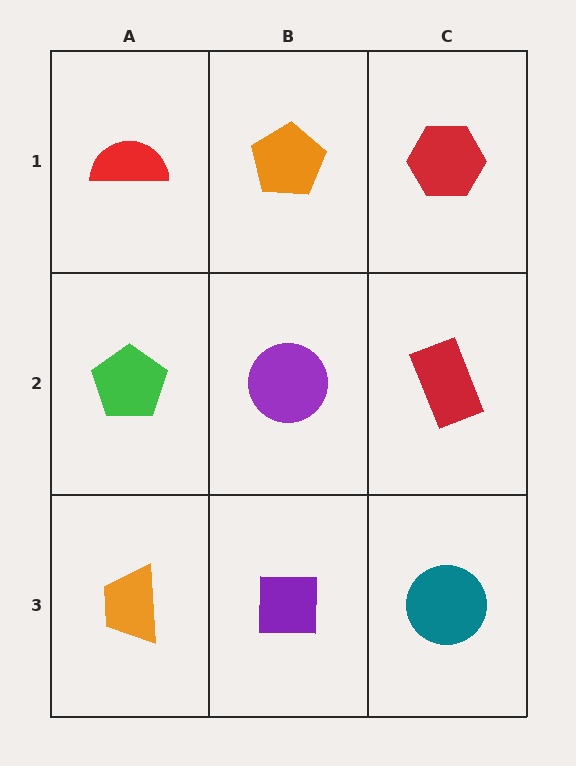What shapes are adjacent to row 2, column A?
A red semicircle (row 1, column A), an orange trapezoid (row 3, column A), a purple circle (row 2, column B).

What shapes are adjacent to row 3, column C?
A red rectangle (row 2, column C), a purple square (row 3, column B).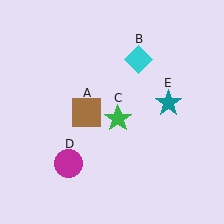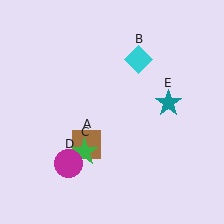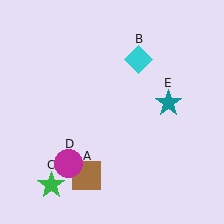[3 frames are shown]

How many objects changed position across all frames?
2 objects changed position: brown square (object A), green star (object C).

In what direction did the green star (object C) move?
The green star (object C) moved down and to the left.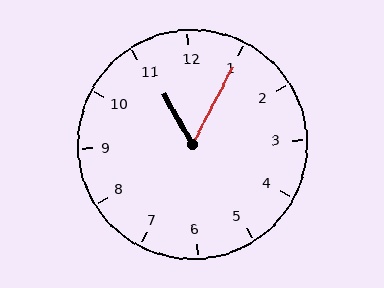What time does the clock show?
11:05.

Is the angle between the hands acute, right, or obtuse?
It is acute.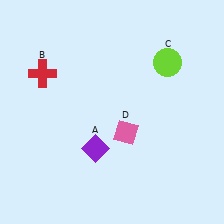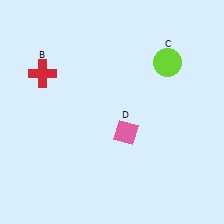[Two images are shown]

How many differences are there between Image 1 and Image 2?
There is 1 difference between the two images.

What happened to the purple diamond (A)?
The purple diamond (A) was removed in Image 2. It was in the bottom-left area of Image 1.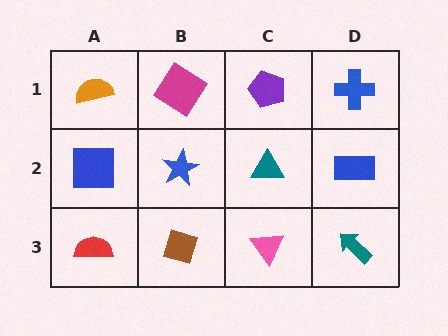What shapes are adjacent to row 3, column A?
A blue square (row 2, column A), a brown diamond (row 3, column B).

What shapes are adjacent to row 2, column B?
A magenta diamond (row 1, column B), a brown diamond (row 3, column B), a blue square (row 2, column A), a teal triangle (row 2, column C).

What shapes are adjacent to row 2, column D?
A blue cross (row 1, column D), a teal arrow (row 3, column D), a teal triangle (row 2, column C).